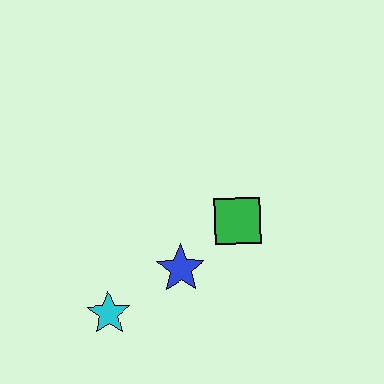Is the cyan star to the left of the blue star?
Yes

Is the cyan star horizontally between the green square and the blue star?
No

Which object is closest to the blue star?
The green square is closest to the blue star.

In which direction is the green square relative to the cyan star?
The green square is to the right of the cyan star.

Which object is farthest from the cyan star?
The green square is farthest from the cyan star.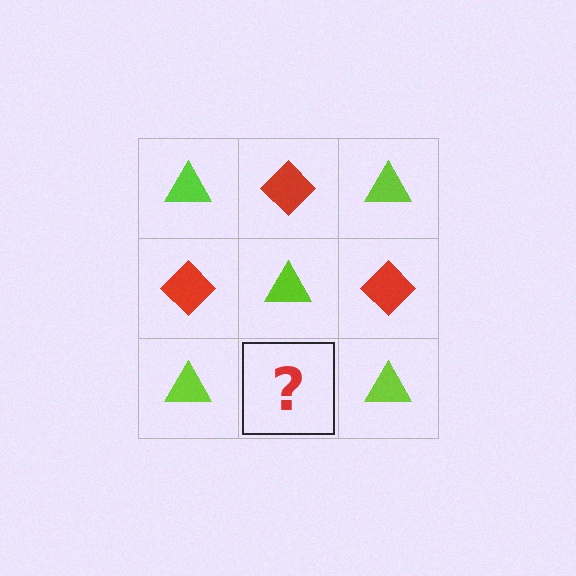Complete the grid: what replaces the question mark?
The question mark should be replaced with a red diamond.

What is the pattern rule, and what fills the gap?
The rule is that it alternates lime triangle and red diamond in a checkerboard pattern. The gap should be filled with a red diamond.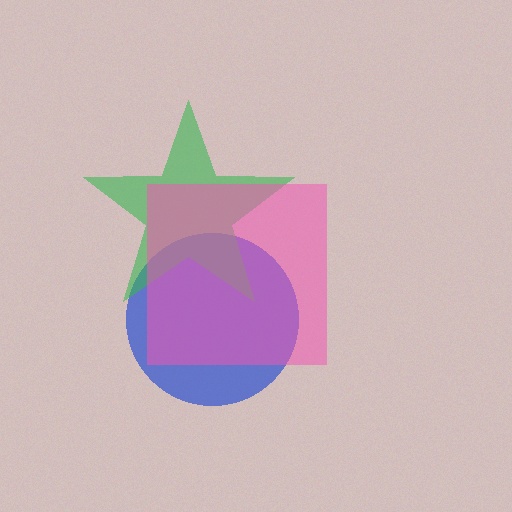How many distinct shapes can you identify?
There are 3 distinct shapes: a blue circle, a green star, a pink square.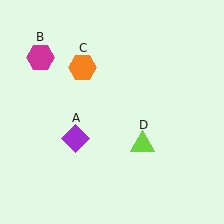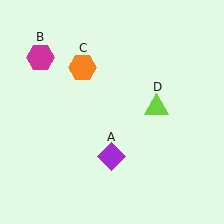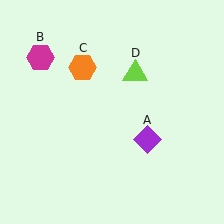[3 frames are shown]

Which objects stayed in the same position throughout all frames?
Magenta hexagon (object B) and orange hexagon (object C) remained stationary.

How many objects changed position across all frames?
2 objects changed position: purple diamond (object A), lime triangle (object D).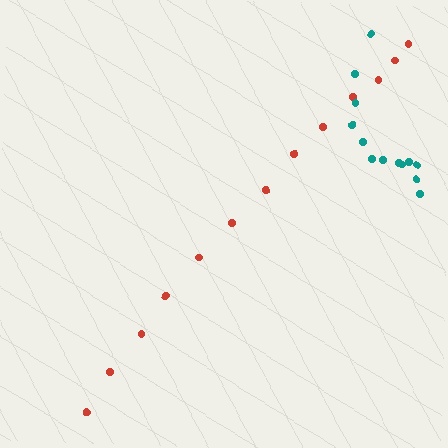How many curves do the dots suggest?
There are 2 distinct paths.